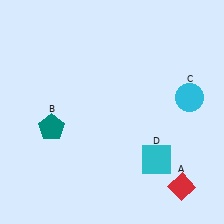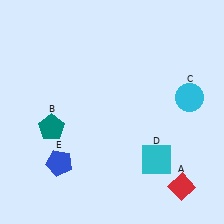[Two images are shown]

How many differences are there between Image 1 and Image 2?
There is 1 difference between the two images.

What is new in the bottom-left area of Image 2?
A blue pentagon (E) was added in the bottom-left area of Image 2.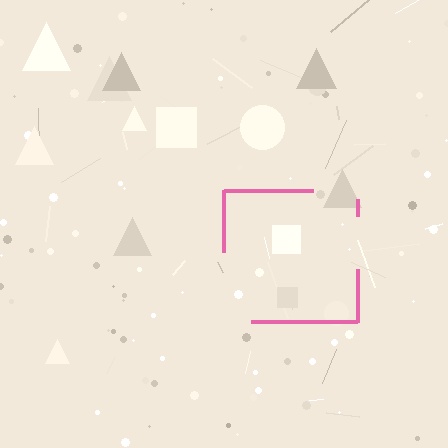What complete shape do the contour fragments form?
The contour fragments form a square.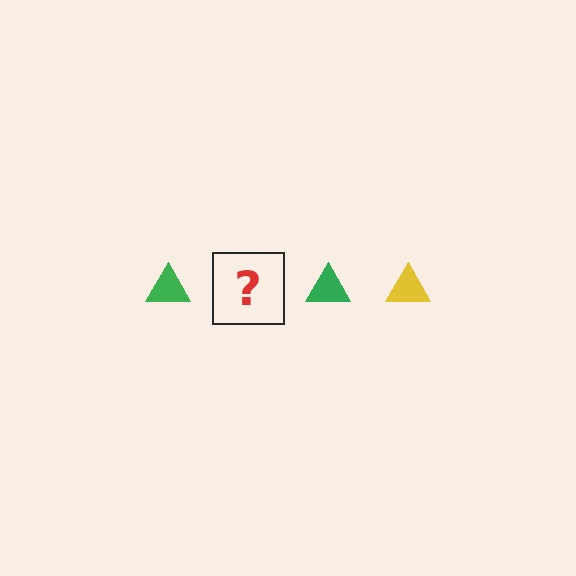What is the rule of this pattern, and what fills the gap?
The rule is that the pattern cycles through green, yellow triangles. The gap should be filled with a yellow triangle.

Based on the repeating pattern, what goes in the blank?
The blank should be a yellow triangle.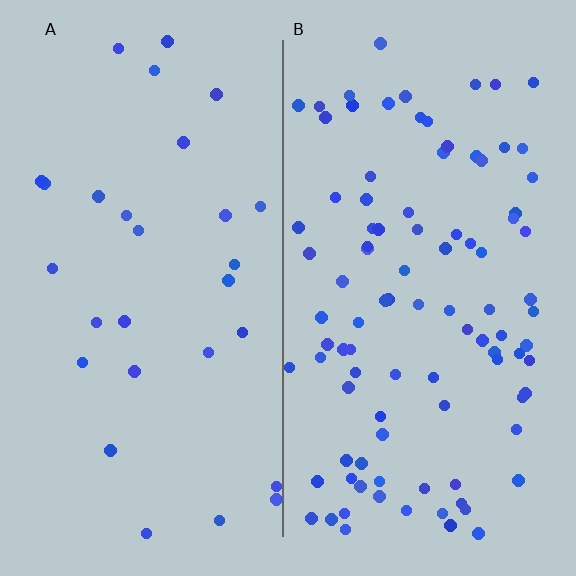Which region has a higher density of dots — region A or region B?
B (the right).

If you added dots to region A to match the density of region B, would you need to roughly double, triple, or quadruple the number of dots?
Approximately triple.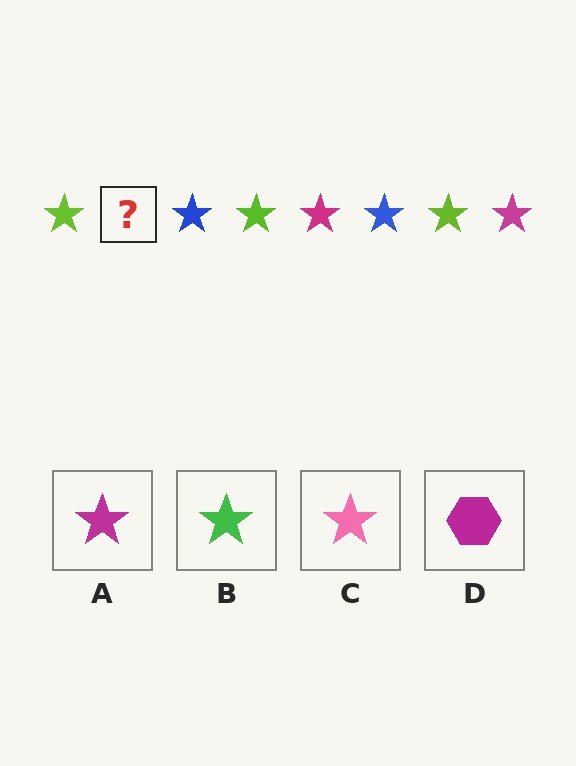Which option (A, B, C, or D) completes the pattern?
A.